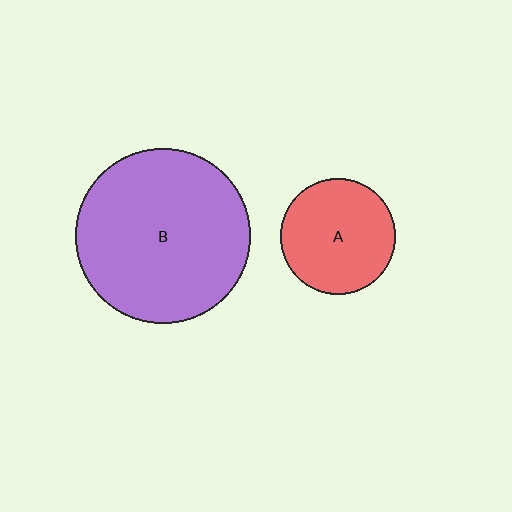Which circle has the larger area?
Circle B (purple).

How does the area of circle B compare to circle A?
Approximately 2.3 times.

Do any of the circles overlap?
No, none of the circles overlap.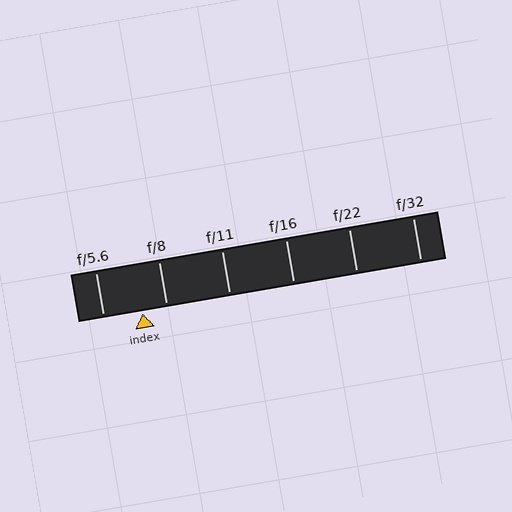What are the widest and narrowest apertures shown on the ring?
The widest aperture shown is f/5.6 and the narrowest is f/32.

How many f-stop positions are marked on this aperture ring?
There are 6 f-stop positions marked.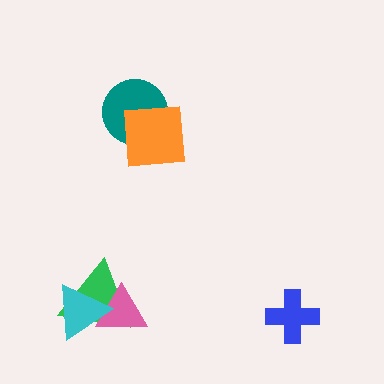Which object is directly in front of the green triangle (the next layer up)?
The pink triangle is directly in front of the green triangle.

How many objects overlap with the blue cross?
0 objects overlap with the blue cross.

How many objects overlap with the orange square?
1 object overlaps with the orange square.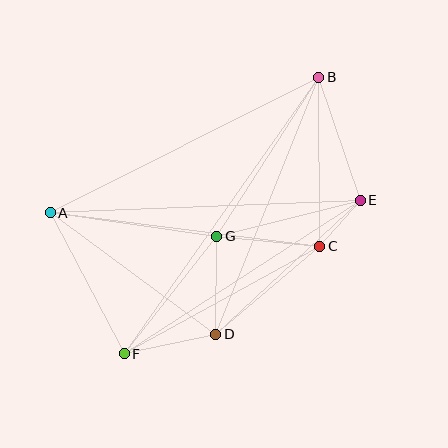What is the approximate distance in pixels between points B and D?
The distance between B and D is approximately 277 pixels.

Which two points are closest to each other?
Points C and E are closest to each other.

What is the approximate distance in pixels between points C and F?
The distance between C and F is approximately 223 pixels.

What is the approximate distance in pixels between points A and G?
The distance between A and G is approximately 168 pixels.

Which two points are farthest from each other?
Points B and F are farthest from each other.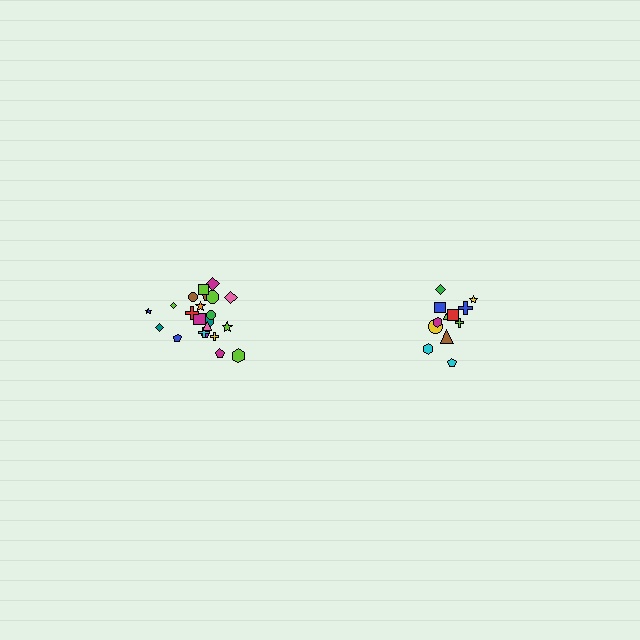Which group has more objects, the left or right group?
The left group.